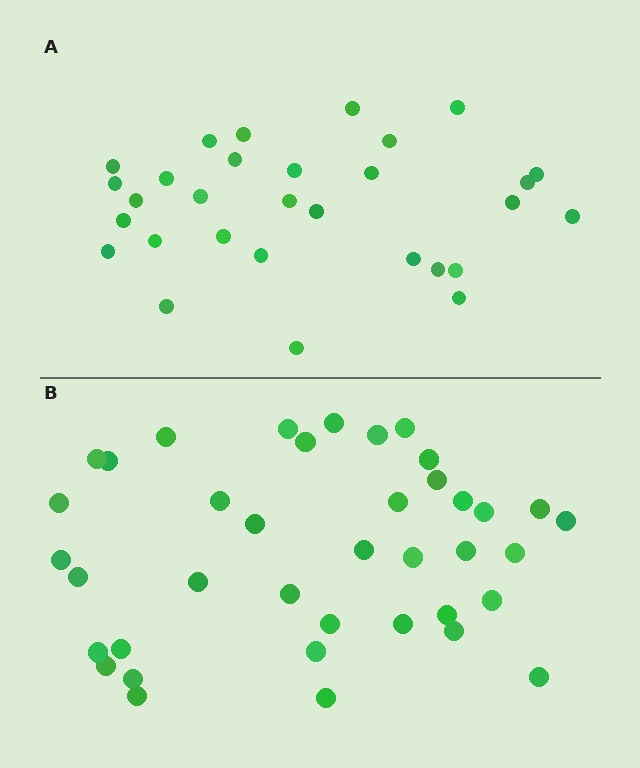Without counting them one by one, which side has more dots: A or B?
Region B (the bottom region) has more dots.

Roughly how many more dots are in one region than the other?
Region B has roughly 8 or so more dots than region A.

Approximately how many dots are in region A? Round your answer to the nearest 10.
About 30 dots.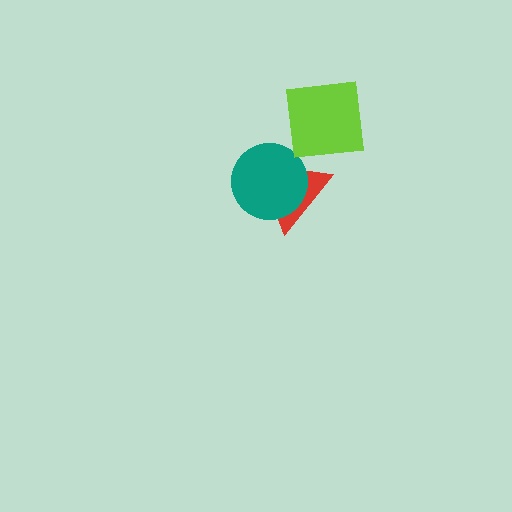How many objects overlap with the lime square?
0 objects overlap with the lime square.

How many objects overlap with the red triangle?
1 object overlaps with the red triangle.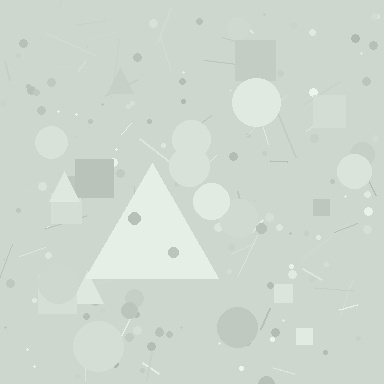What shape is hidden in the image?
A triangle is hidden in the image.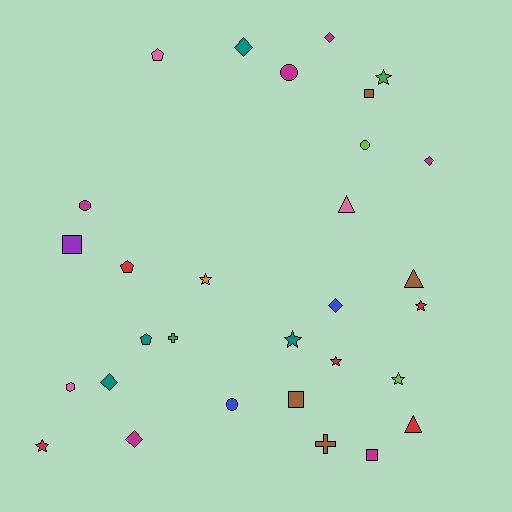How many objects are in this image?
There are 30 objects.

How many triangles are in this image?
There are 3 triangles.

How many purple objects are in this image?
There is 1 purple object.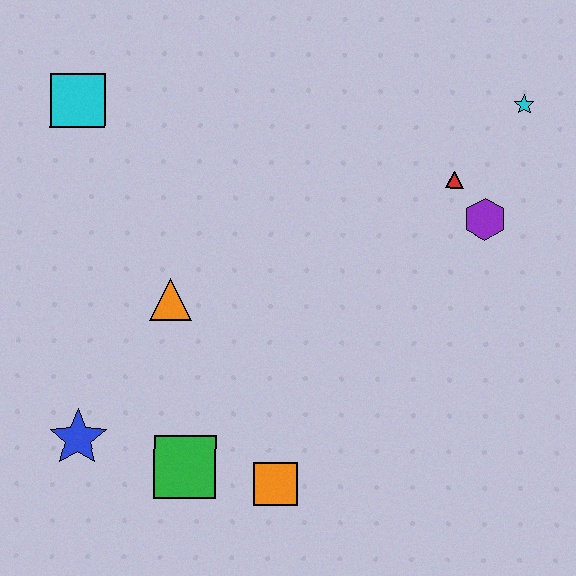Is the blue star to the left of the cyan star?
Yes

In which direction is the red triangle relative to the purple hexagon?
The red triangle is above the purple hexagon.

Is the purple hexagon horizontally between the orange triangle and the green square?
No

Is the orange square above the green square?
No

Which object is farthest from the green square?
The cyan star is farthest from the green square.